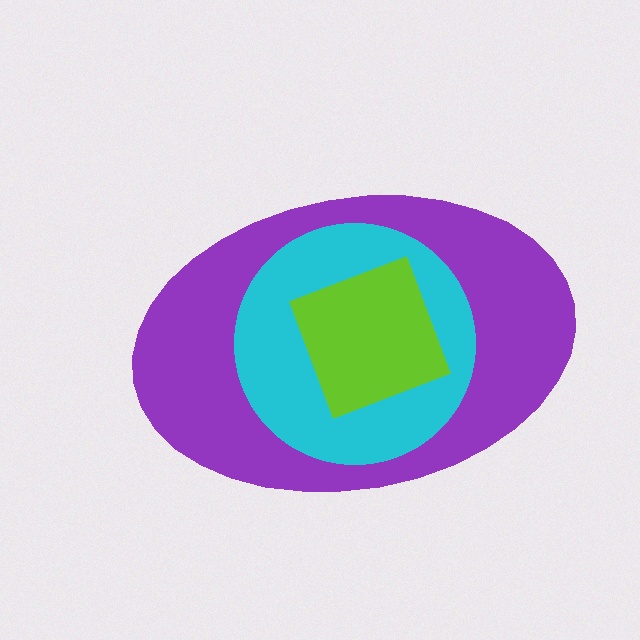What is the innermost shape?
The lime diamond.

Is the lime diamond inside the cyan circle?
Yes.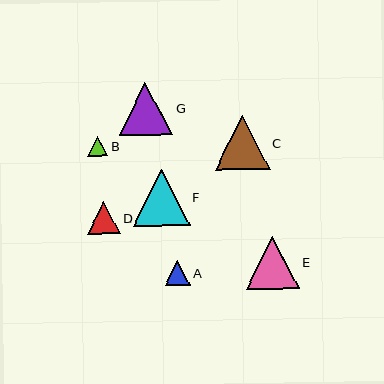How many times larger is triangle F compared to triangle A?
Triangle F is approximately 2.3 times the size of triangle A.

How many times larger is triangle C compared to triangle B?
Triangle C is approximately 2.6 times the size of triangle B.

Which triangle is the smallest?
Triangle B is the smallest with a size of approximately 21 pixels.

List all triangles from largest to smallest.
From largest to smallest: F, C, E, G, D, A, B.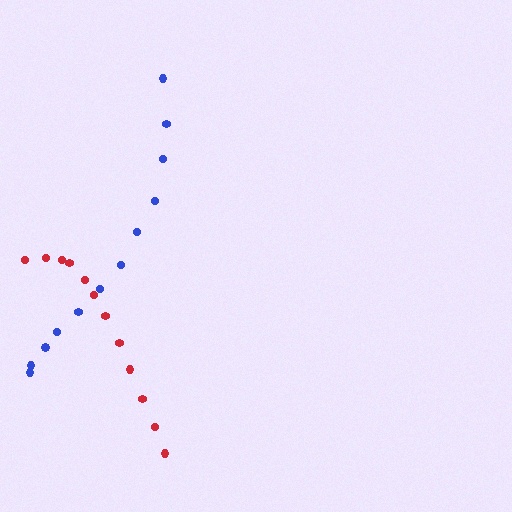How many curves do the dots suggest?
There are 2 distinct paths.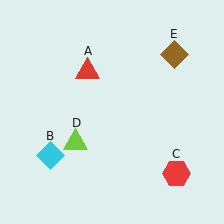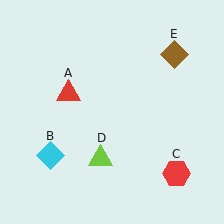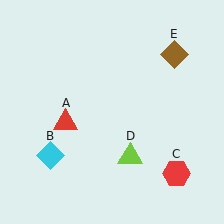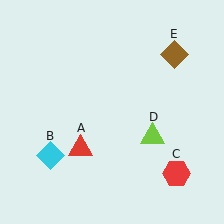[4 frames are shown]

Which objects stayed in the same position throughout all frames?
Cyan diamond (object B) and red hexagon (object C) and brown diamond (object E) remained stationary.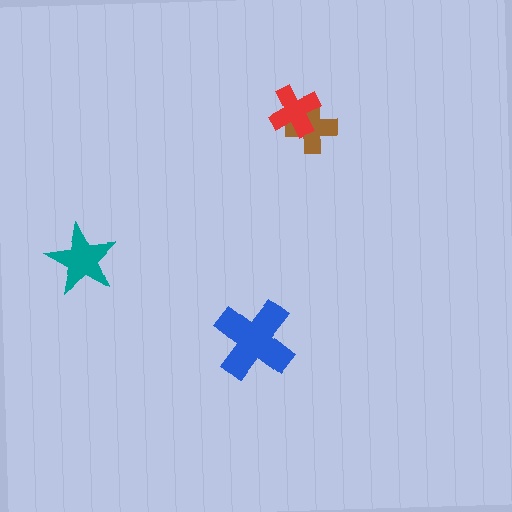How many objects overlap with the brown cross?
1 object overlaps with the brown cross.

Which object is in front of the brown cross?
The red cross is in front of the brown cross.